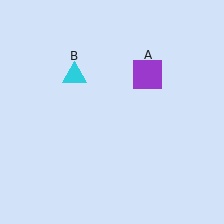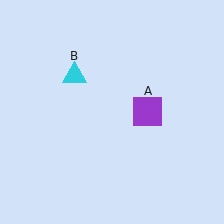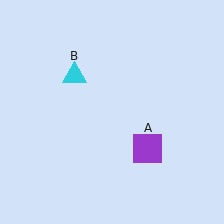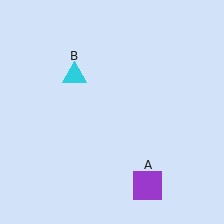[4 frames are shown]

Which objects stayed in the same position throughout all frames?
Cyan triangle (object B) remained stationary.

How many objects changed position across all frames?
1 object changed position: purple square (object A).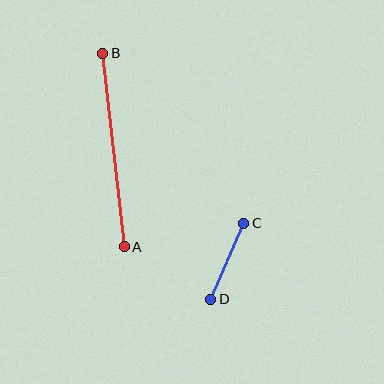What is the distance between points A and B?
The distance is approximately 195 pixels.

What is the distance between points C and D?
The distance is approximately 83 pixels.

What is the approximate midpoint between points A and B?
The midpoint is at approximately (114, 150) pixels.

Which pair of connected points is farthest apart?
Points A and B are farthest apart.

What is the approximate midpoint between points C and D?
The midpoint is at approximately (227, 261) pixels.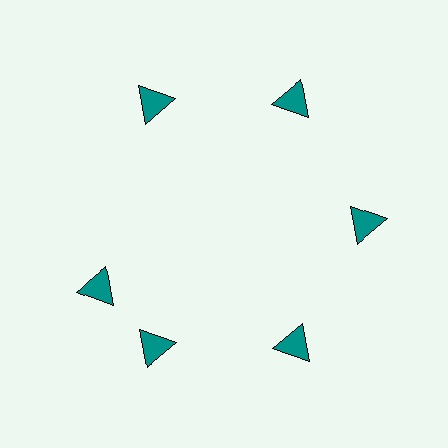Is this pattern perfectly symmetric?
No. The 6 teal triangles are arranged in a ring, but one element near the 9 o'clock position is rotated out of alignment along the ring, breaking the 6-fold rotational symmetry.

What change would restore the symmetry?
The symmetry would be restored by rotating it back into even spacing with its neighbors so that all 6 triangles sit at equal angles and equal distance from the center.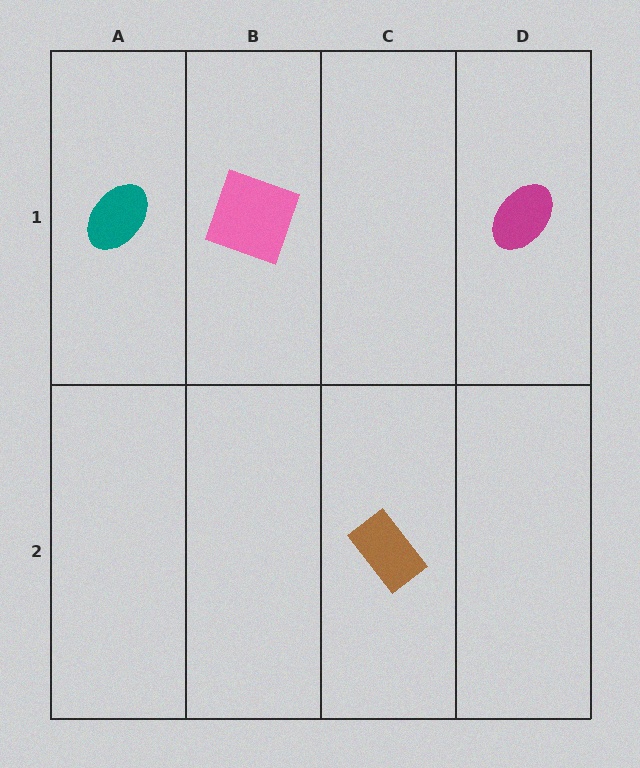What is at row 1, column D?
A magenta ellipse.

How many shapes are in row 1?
3 shapes.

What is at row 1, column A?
A teal ellipse.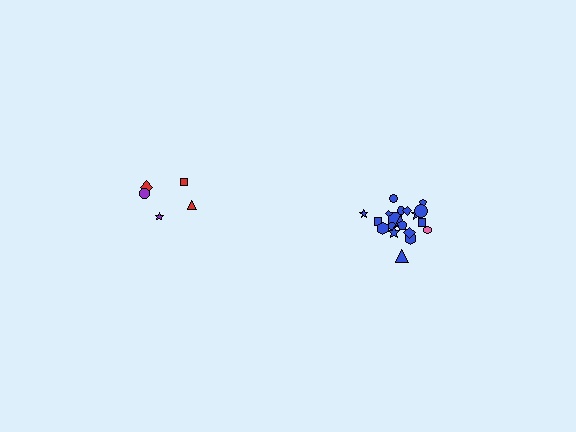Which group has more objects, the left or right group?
The right group.